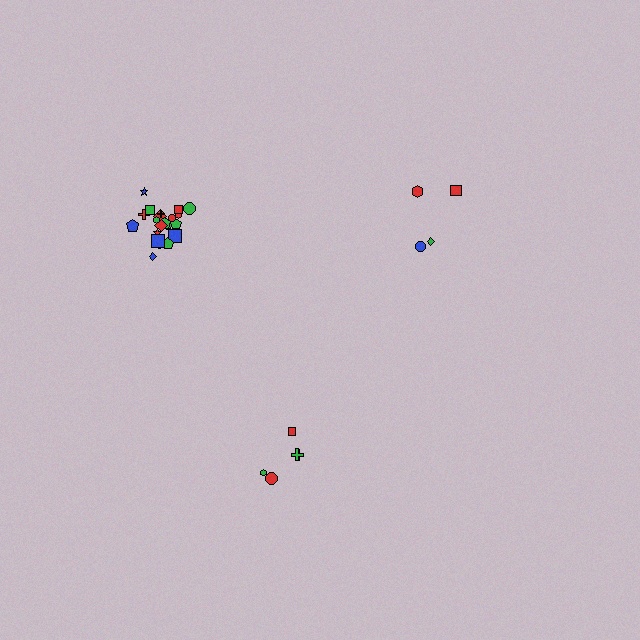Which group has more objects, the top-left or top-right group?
The top-left group.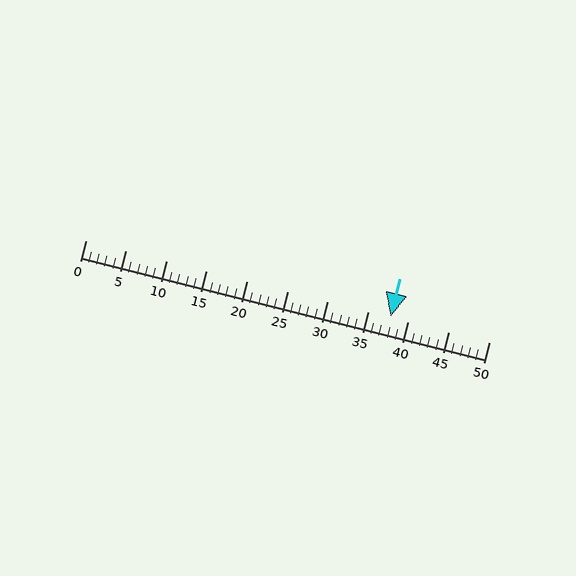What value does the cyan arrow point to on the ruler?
The cyan arrow points to approximately 38.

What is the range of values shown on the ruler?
The ruler shows values from 0 to 50.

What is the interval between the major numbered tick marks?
The major tick marks are spaced 5 units apart.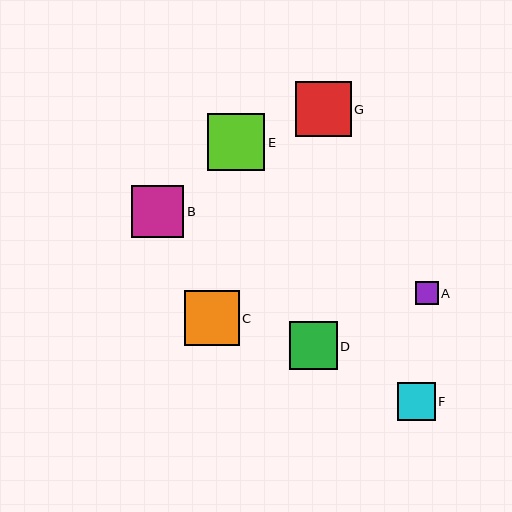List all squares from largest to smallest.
From largest to smallest: E, G, C, B, D, F, A.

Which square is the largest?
Square E is the largest with a size of approximately 57 pixels.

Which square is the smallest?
Square A is the smallest with a size of approximately 23 pixels.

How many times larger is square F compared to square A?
Square F is approximately 1.6 times the size of square A.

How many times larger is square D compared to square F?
Square D is approximately 1.3 times the size of square F.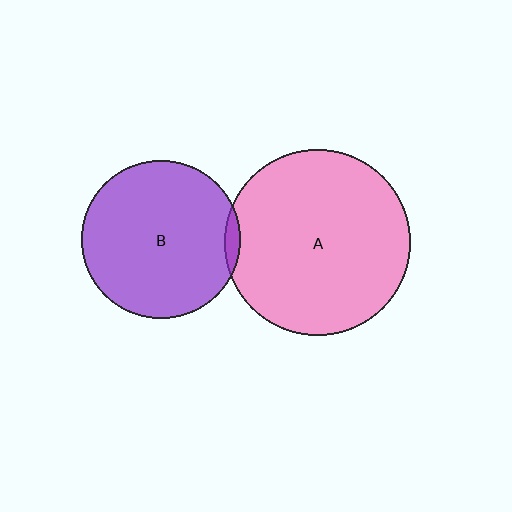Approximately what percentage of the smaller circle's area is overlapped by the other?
Approximately 5%.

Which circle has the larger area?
Circle A (pink).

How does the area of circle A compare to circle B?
Approximately 1.4 times.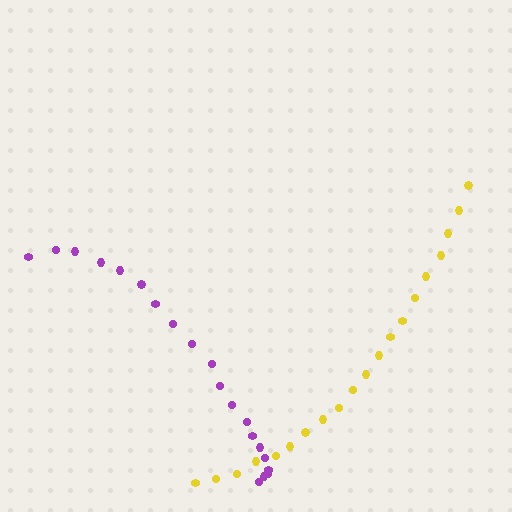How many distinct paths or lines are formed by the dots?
There are 2 distinct paths.